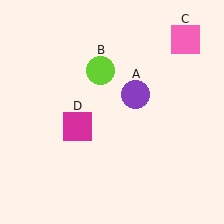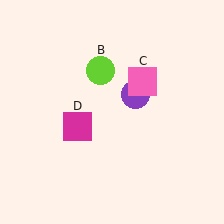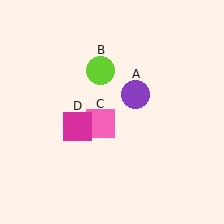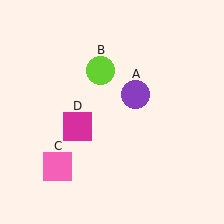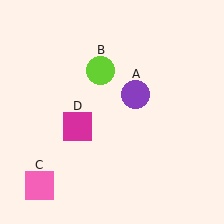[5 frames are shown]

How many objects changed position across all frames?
1 object changed position: pink square (object C).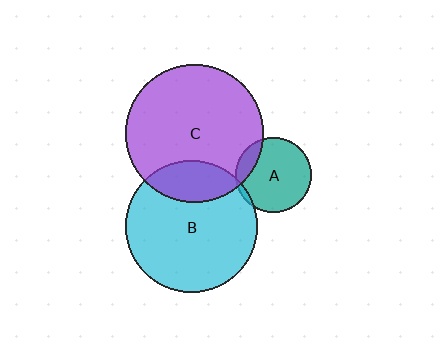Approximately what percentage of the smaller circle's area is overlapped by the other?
Approximately 20%.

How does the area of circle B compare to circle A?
Approximately 3.0 times.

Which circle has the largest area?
Circle C (purple).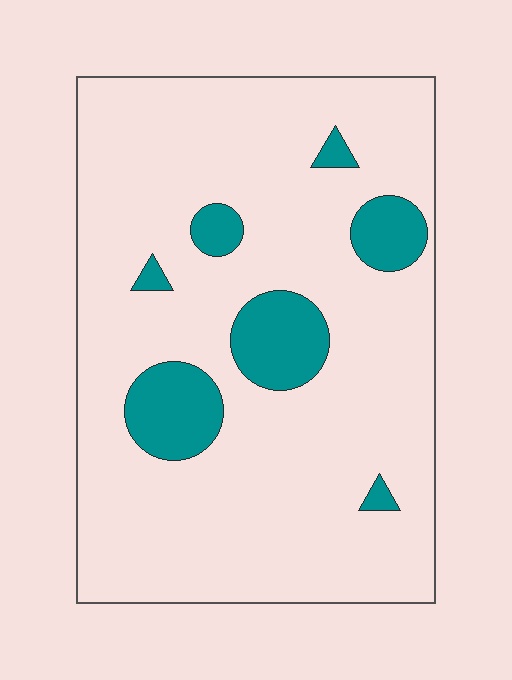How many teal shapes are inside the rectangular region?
7.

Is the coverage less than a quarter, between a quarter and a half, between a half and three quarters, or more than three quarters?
Less than a quarter.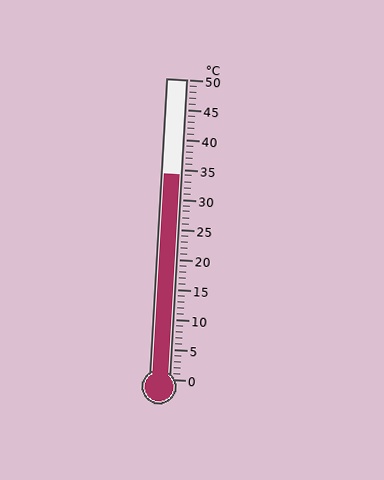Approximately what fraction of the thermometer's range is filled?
The thermometer is filled to approximately 70% of its range.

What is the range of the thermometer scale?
The thermometer scale ranges from 0°C to 50°C.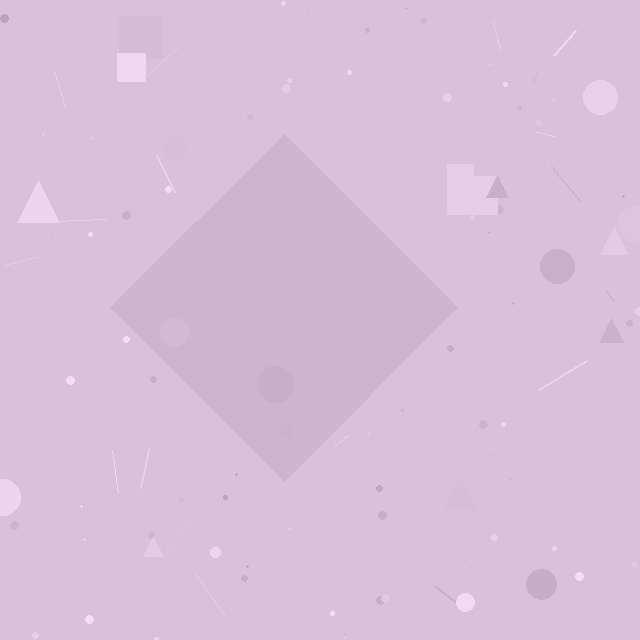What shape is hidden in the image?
A diamond is hidden in the image.